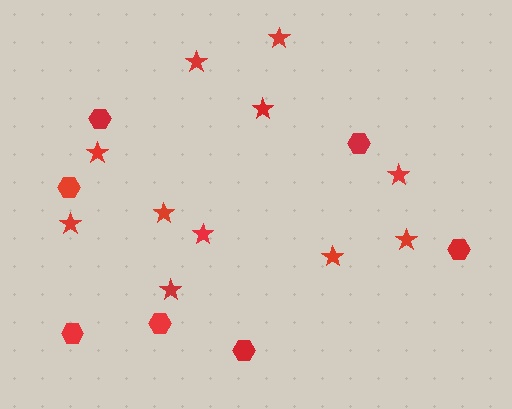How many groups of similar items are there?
There are 2 groups: one group of stars (11) and one group of hexagons (7).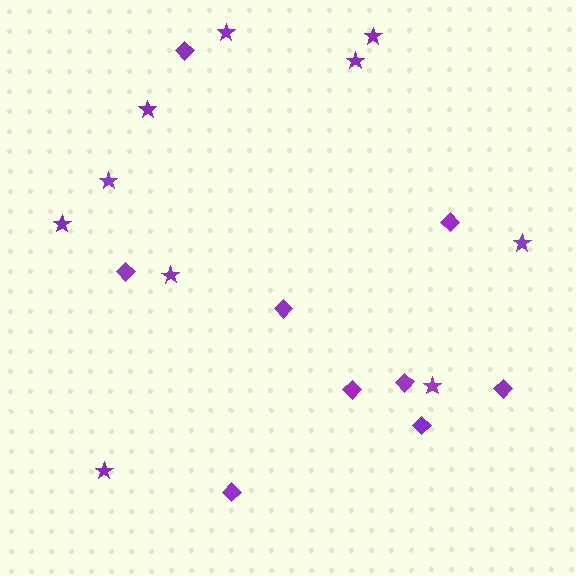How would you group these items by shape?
There are 2 groups: one group of stars (10) and one group of diamonds (9).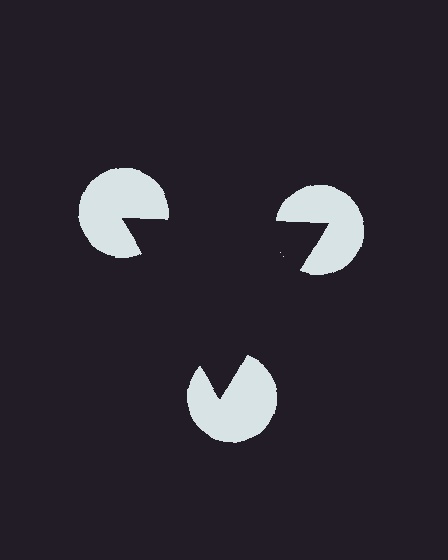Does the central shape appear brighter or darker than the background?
It typically appears slightly darker than the background, even though no actual brightness change is drawn.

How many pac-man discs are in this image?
There are 3 — one at each vertex of the illusory triangle.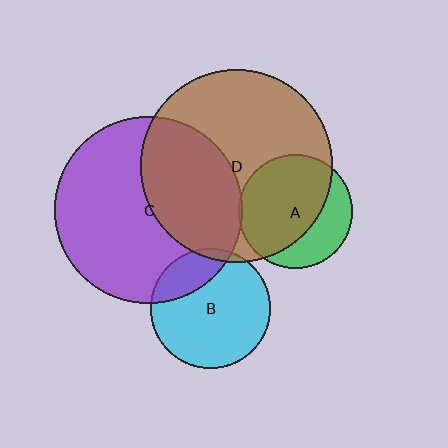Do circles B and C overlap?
Yes.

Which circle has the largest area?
Circle D (brown).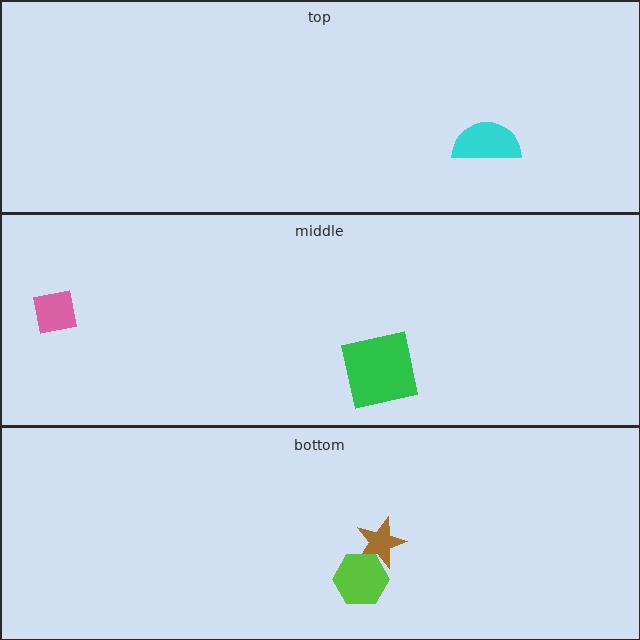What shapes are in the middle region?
The pink square, the green square.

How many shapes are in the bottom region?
2.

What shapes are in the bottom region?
The brown star, the lime hexagon.